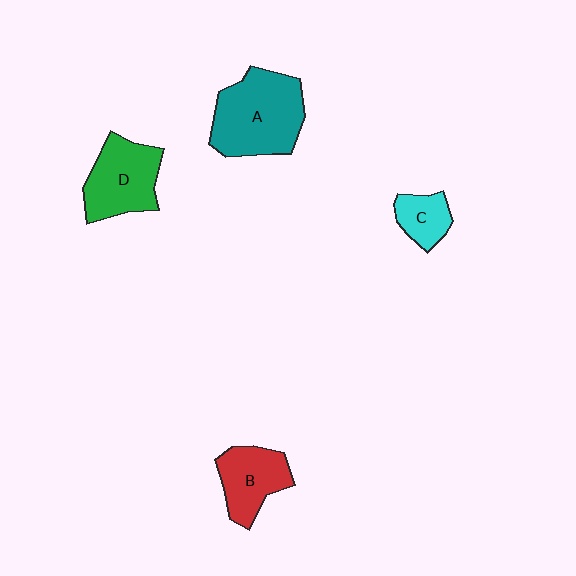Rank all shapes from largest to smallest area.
From largest to smallest: A (teal), D (green), B (red), C (cyan).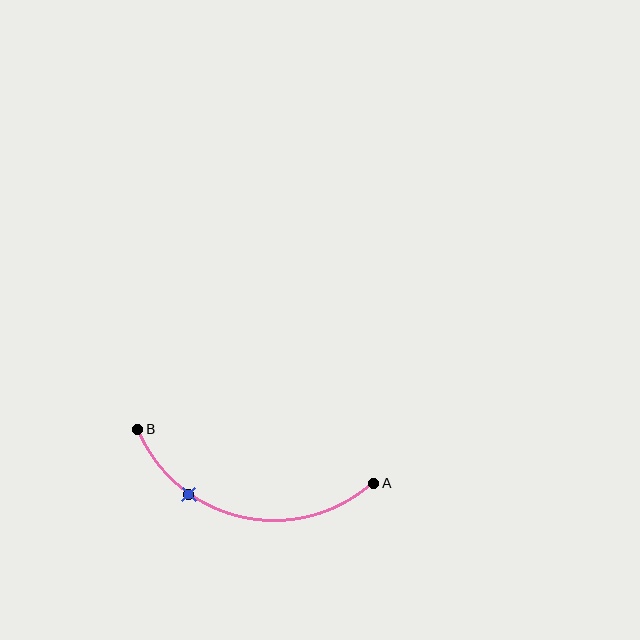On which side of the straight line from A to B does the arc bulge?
The arc bulges below the straight line connecting A and B.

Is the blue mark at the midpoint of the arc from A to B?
No. The blue mark lies on the arc but is closer to endpoint B. The arc midpoint would be at the point on the curve equidistant along the arc from both A and B.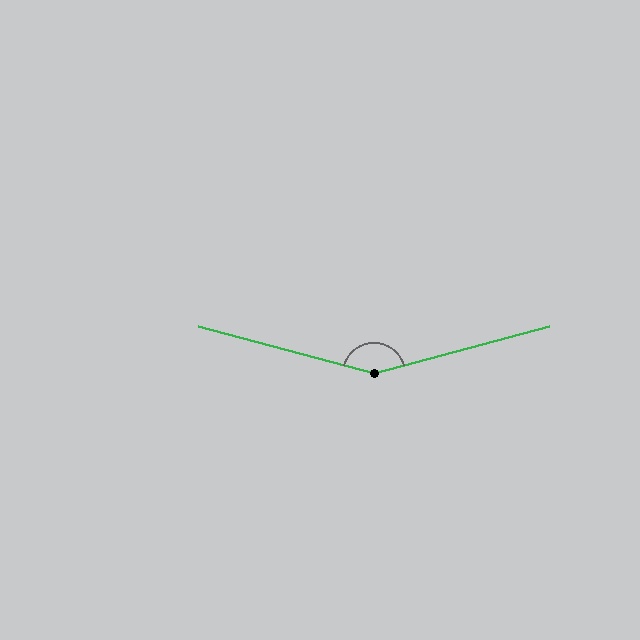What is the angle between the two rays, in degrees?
Approximately 150 degrees.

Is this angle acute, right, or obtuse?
It is obtuse.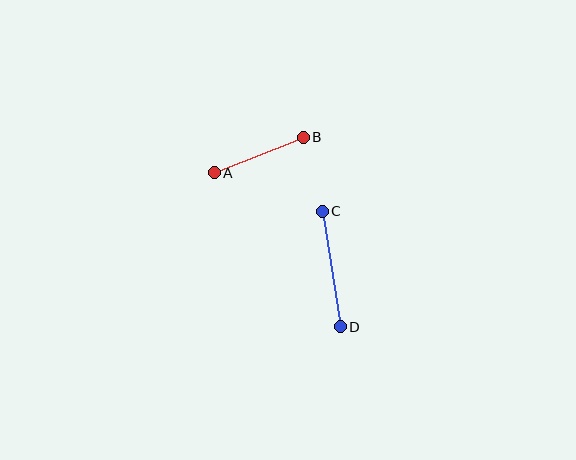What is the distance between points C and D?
The distance is approximately 117 pixels.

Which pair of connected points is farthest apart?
Points C and D are farthest apart.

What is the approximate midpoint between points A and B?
The midpoint is at approximately (259, 155) pixels.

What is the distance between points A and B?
The distance is approximately 96 pixels.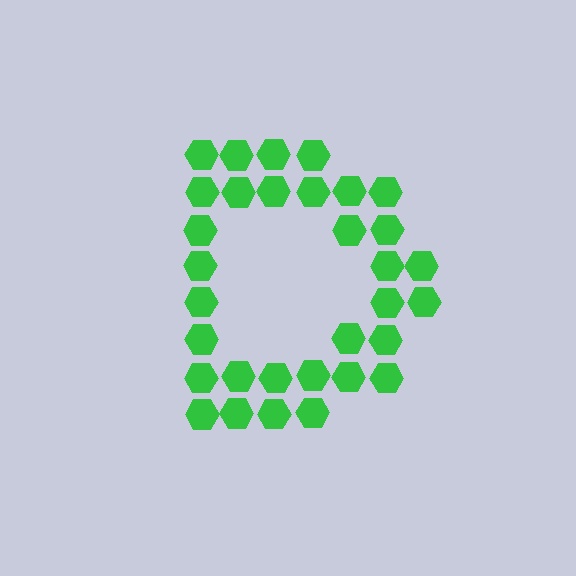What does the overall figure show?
The overall figure shows the letter D.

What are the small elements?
The small elements are hexagons.